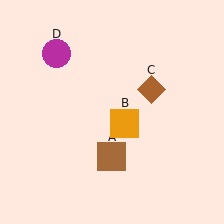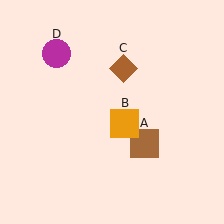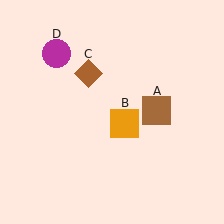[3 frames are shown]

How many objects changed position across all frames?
2 objects changed position: brown square (object A), brown diamond (object C).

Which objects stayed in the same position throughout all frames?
Orange square (object B) and magenta circle (object D) remained stationary.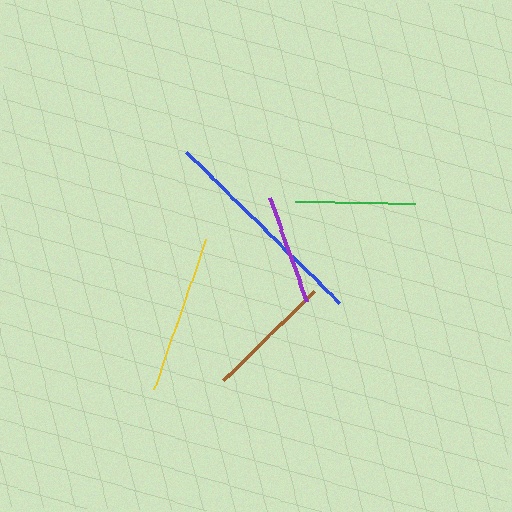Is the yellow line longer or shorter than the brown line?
The yellow line is longer than the brown line.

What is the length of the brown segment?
The brown segment is approximately 128 pixels long.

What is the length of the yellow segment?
The yellow segment is approximately 159 pixels long.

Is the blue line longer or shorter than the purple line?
The blue line is longer than the purple line.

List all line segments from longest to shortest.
From longest to shortest: blue, yellow, brown, green, purple.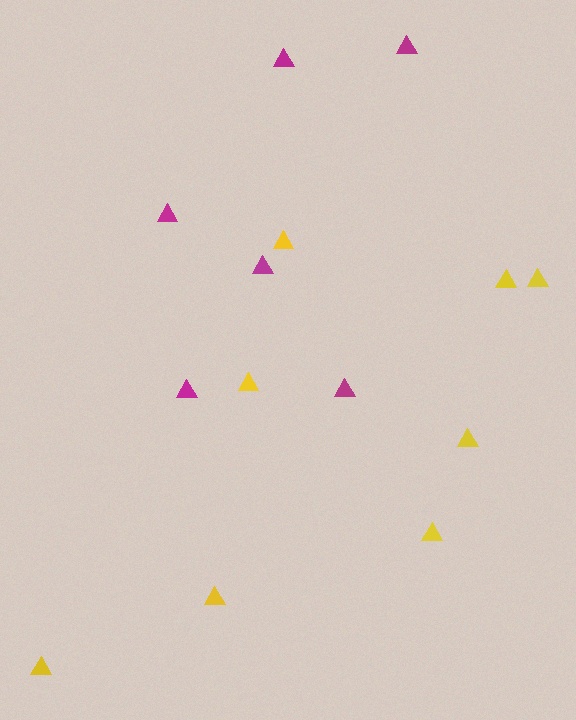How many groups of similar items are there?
There are 2 groups: one group of magenta triangles (6) and one group of yellow triangles (8).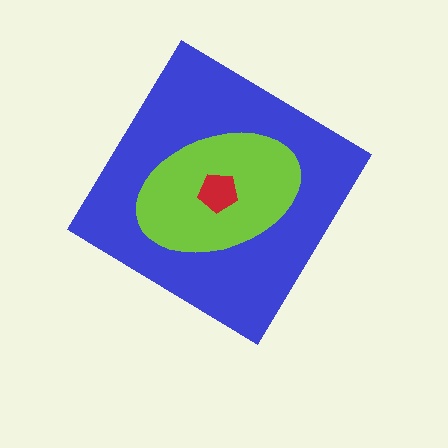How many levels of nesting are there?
3.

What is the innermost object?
The red pentagon.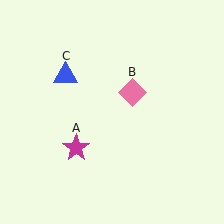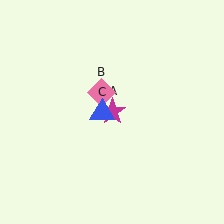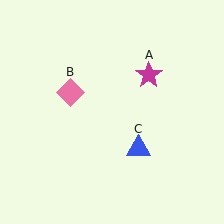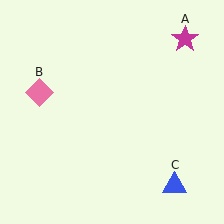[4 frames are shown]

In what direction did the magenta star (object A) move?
The magenta star (object A) moved up and to the right.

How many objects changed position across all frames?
3 objects changed position: magenta star (object A), pink diamond (object B), blue triangle (object C).